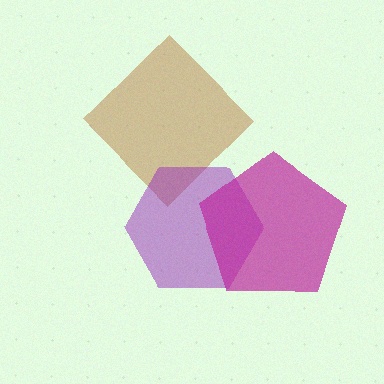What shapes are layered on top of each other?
The layered shapes are: a brown diamond, a purple hexagon, a magenta pentagon.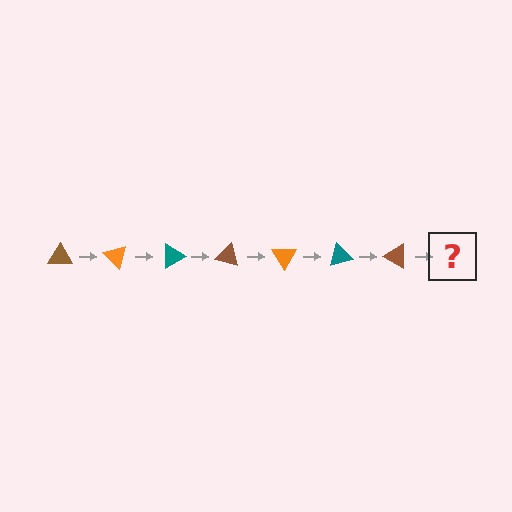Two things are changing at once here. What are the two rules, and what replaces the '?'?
The two rules are that it rotates 45 degrees each step and the color cycles through brown, orange, and teal. The '?' should be an orange triangle, rotated 315 degrees from the start.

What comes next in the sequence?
The next element should be an orange triangle, rotated 315 degrees from the start.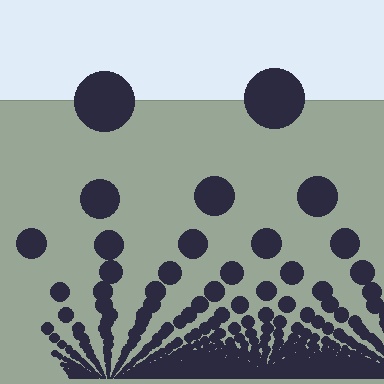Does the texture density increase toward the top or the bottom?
Density increases toward the bottom.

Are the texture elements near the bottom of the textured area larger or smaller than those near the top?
Smaller. The gradient is inverted — elements near the bottom are smaller and denser.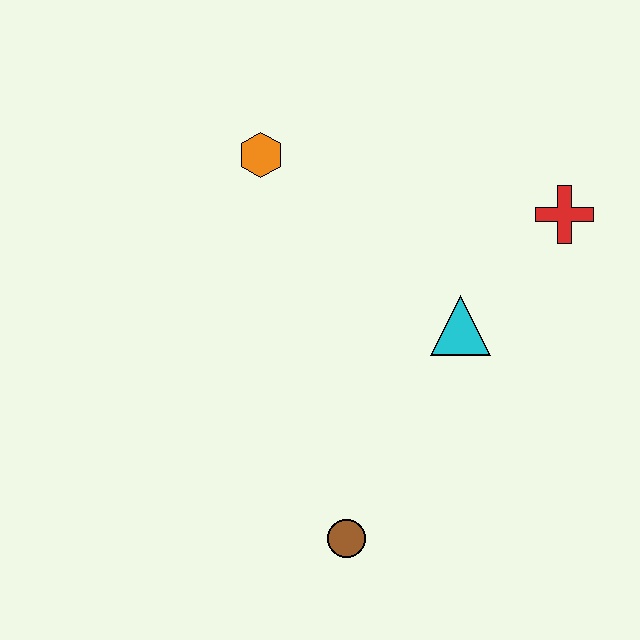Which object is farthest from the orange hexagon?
The brown circle is farthest from the orange hexagon.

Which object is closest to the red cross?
The cyan triangle is closest to the red cross.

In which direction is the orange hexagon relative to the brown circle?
The orange hexagon is above the brown circle.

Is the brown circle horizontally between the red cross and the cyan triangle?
No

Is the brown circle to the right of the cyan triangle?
No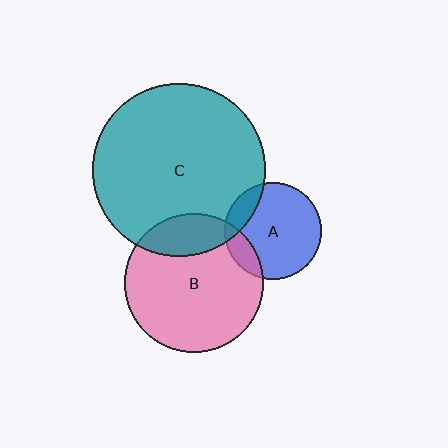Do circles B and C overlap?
Yes.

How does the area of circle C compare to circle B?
Approximately 1.6 times.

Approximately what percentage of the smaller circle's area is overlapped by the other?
Approximately 20%.